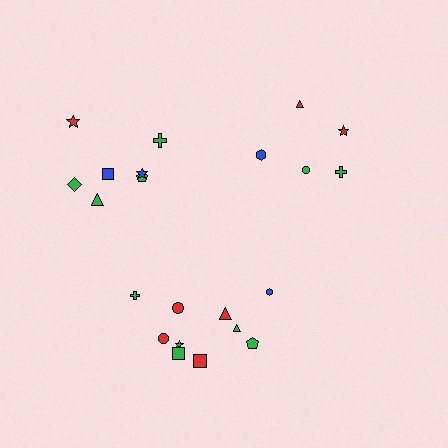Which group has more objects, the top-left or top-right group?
The top-left group.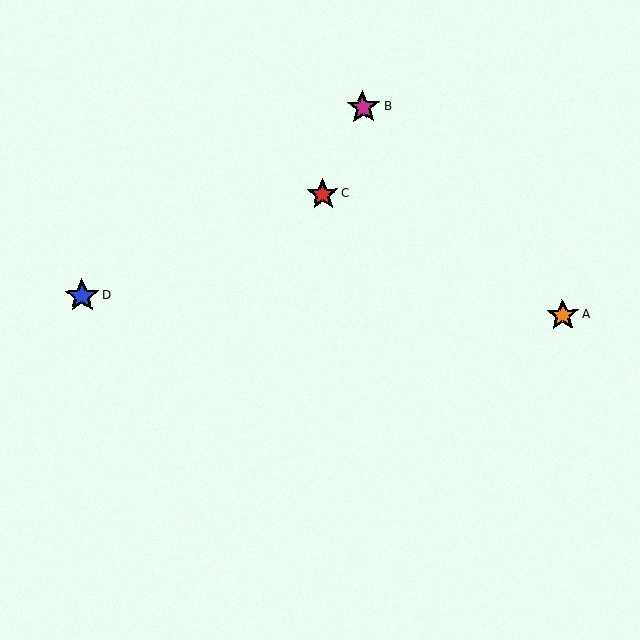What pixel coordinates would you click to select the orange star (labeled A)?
Click at (563, 315) to select the orange star A.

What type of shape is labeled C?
Shape C is a red star.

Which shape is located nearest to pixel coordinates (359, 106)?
The magenta star (labeled B) at (363, 107) is nearest to that location.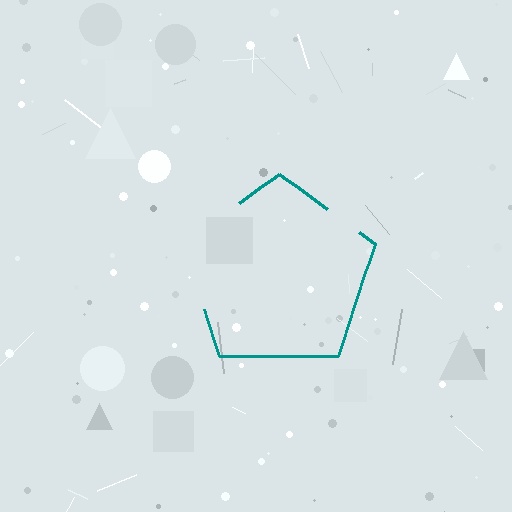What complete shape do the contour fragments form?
The contour fragments form a pentagon.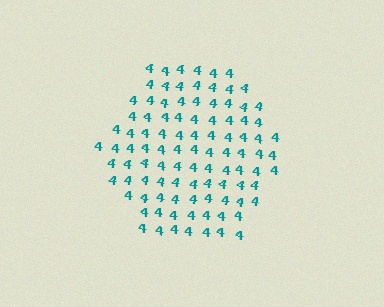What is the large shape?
The large shape is a hexagon.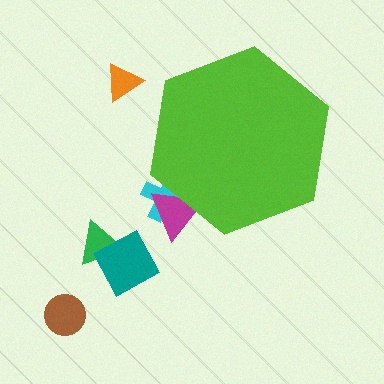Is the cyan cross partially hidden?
Yes, the cyan cross is partially hidden behind the lime hexagon.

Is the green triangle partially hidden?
No, the green triangle is fully visible.